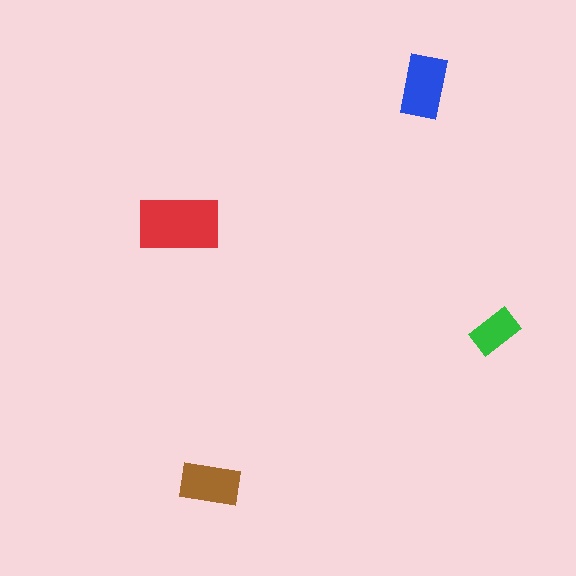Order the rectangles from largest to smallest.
the red one, the blue one, the brown one, the green one.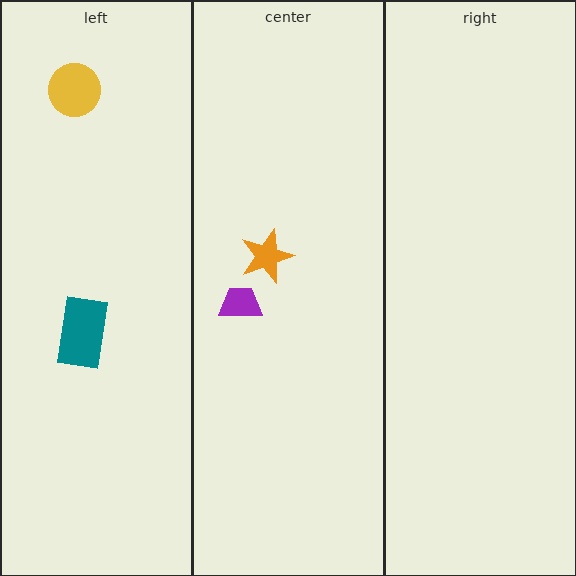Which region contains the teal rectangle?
The left region.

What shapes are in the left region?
The yellow circle, the teal rectangle.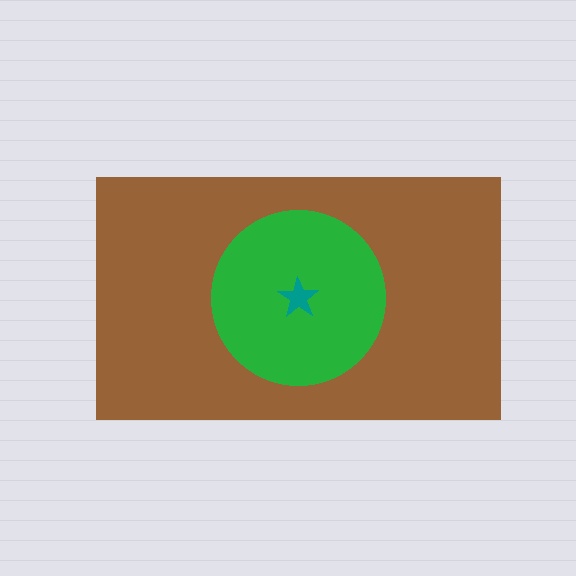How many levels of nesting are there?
3.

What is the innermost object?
The teal star.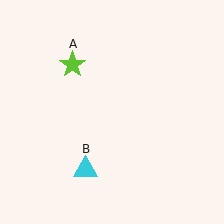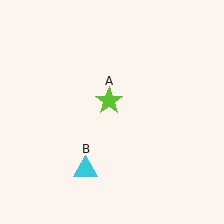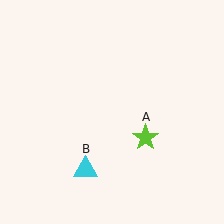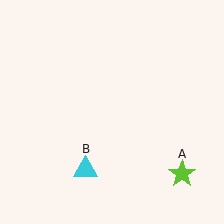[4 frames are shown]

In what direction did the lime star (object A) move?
The lime star (object A) moved down and to the right.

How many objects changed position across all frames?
1 object changed position: lime star (object A).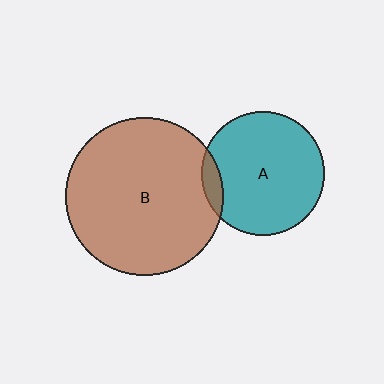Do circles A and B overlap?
Yes.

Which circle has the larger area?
Circle B (brown).